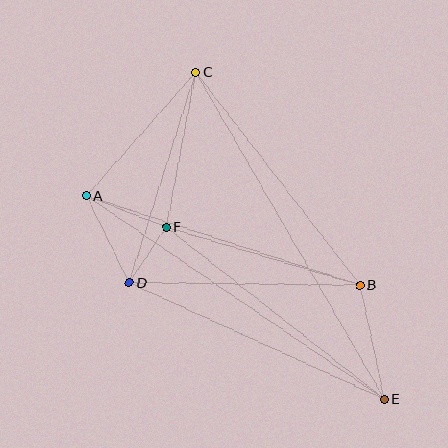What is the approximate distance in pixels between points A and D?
The distance between A and D is approximately 97 pixels.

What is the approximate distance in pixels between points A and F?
The distance between A and F is approximately 86 pixels.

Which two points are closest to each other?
Points D and F are closest to each other.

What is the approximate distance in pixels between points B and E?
The distance between B and E is approximately 116 pixels.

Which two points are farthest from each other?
Points C and E are farthest from each other.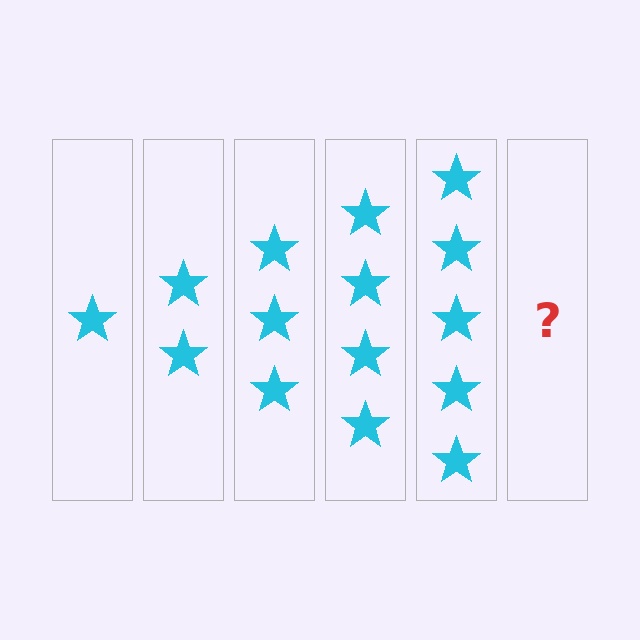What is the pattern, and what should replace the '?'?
The pattern is that each step adds one more star. The '?' should be 6 stars.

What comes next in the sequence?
The next element should be 6 stars.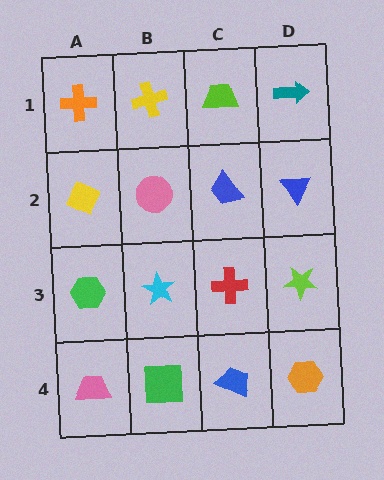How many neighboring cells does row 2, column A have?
3.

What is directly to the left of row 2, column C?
A pink circle.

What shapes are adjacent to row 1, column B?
A pink circle (row 2, column B), an orange cross (row 1, column A), a lime trapezoid (row 1, column C).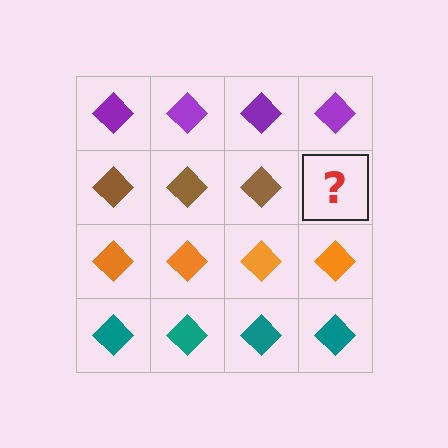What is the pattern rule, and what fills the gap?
The rule is that each row has a consistent color. The gap should be filled with a brown diamond.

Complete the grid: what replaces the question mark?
The question mark should be replaced with a brown diamond.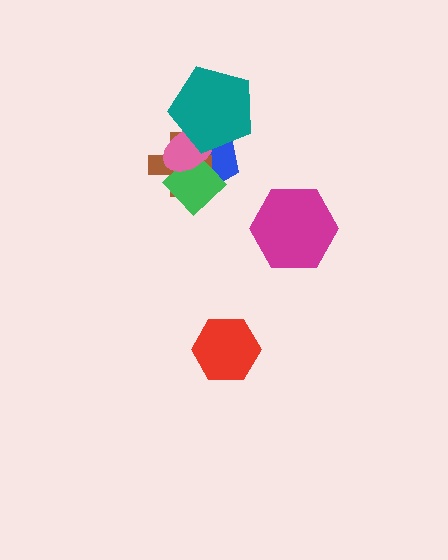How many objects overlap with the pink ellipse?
4 objects overlap with the pink ellipse.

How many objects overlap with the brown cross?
4 objects overlap with the brown cross.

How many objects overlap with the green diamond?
3 objects overlap with the green diamond.